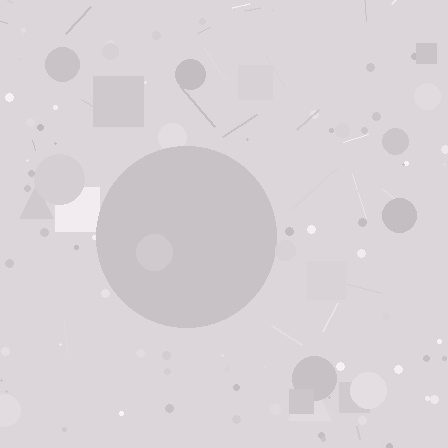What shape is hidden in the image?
A circle is hidden in the image.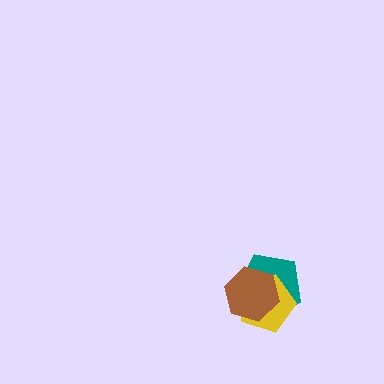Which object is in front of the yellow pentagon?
The brown hexagon is in front of the yellow pentagon.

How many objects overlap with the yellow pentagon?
2 objects overlap with the yellow pentagon.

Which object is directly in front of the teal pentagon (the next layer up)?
The yellow pentagon is directly in front of the teal pentagon.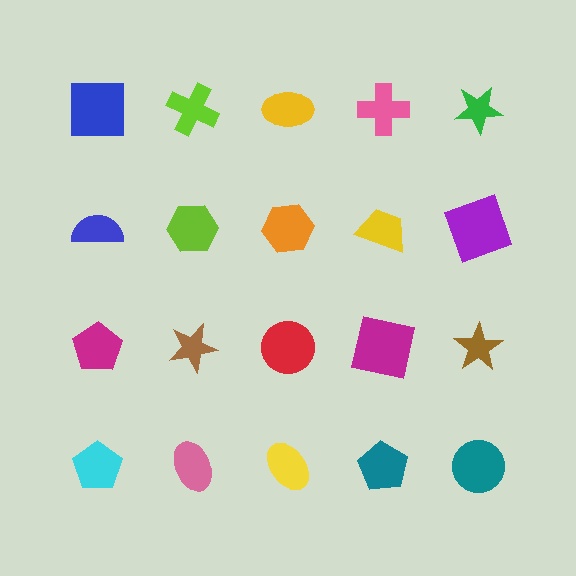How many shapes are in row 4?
5 shapes.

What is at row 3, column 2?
A brown star.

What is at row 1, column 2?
A lime cross.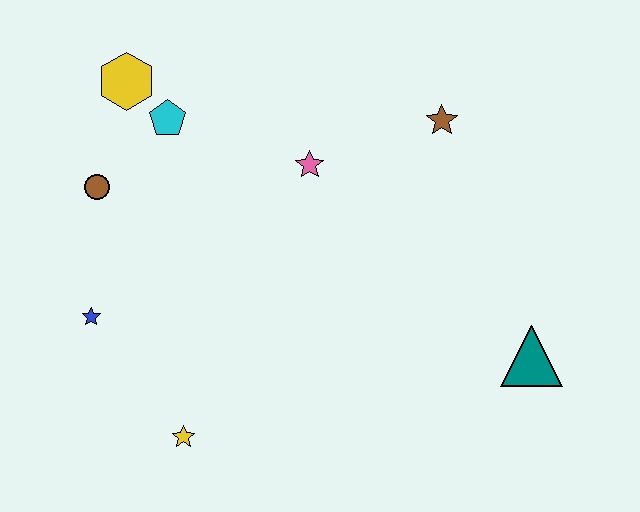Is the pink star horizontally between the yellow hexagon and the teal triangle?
Yes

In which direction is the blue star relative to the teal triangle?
The blue star is to the left of the teal triangle.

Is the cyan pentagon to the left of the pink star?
Yes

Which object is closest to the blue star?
The brown circle is closest to the blue star.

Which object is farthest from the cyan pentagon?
The teal triangle is farthest from the cyan pentagon.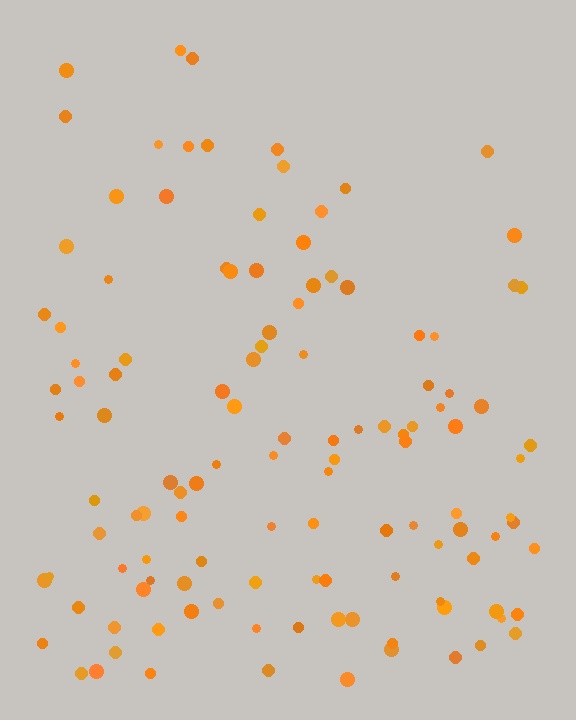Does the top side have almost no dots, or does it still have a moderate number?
Still a moderate number, just noticeably fewer than the bottom.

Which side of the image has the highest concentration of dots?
The bottom.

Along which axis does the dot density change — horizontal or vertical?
Vertical.